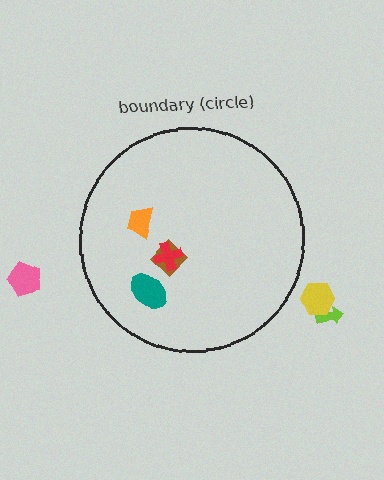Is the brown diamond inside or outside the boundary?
Inside.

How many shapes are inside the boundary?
4 inside, 3 outside.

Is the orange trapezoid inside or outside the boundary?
Inside.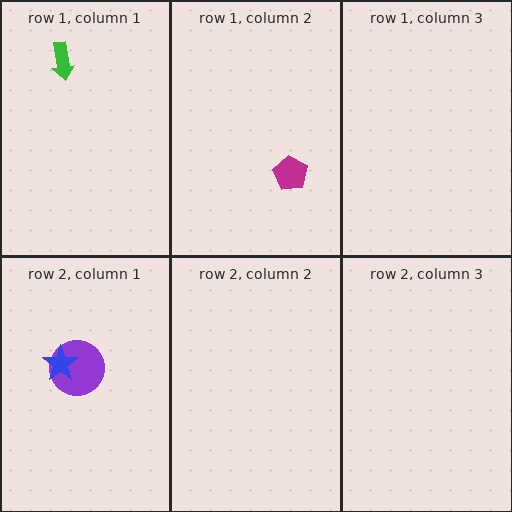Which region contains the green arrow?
The row 1, column 1 region.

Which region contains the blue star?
The row 2, column 1 region.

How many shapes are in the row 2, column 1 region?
2.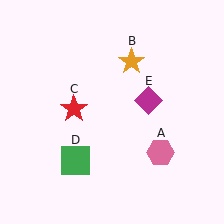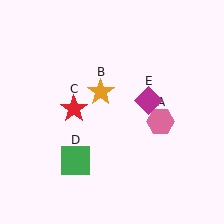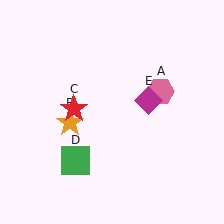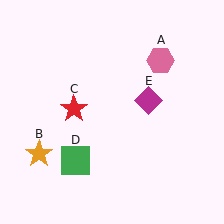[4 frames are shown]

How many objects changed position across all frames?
2 objects changed position: pink hexagon (object A), orange star (object B).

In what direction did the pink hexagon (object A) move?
The pink hexagon (object A) moved up.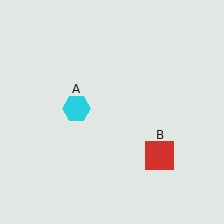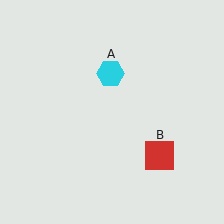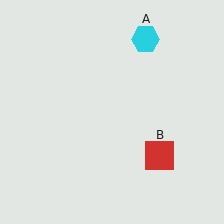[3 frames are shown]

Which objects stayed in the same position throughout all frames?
Red square (object B) remained stationary.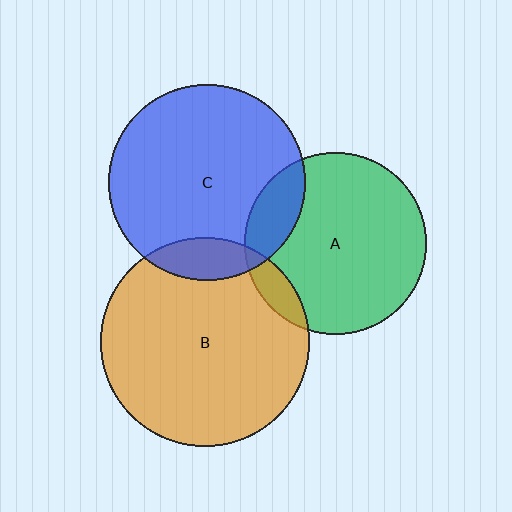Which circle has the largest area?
Circle B (orange).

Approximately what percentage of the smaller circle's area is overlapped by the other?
Approximately 10%.